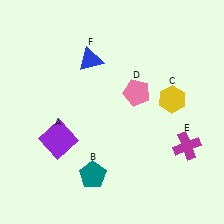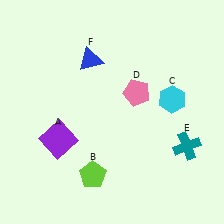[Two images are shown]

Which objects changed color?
B changed from teal to lime. C changed from yellow to cyan. E changed from magenta to teal.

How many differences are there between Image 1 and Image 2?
There are 3 differences between the two images.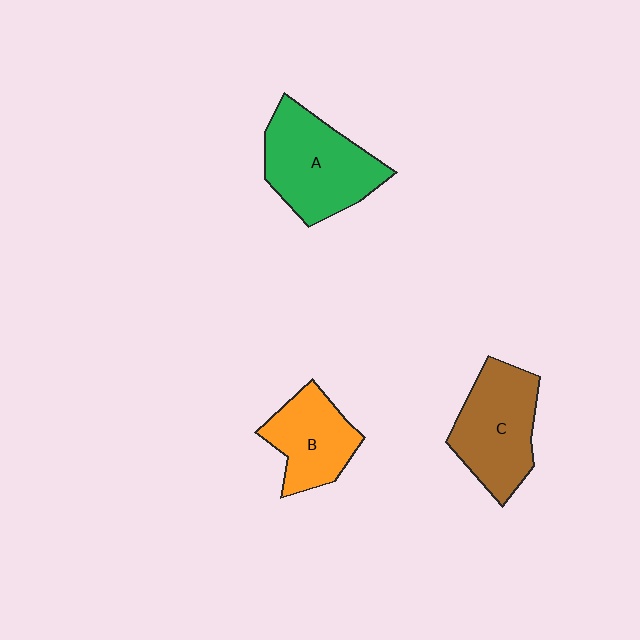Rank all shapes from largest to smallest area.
From largest to smallest: A (green), C (brown), B (orange).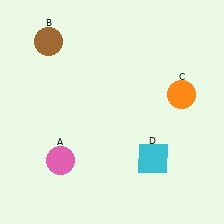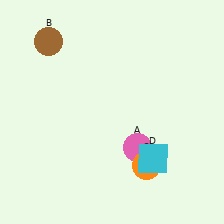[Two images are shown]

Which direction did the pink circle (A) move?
The pink circle (A) moved right.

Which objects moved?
The objects that moved are: the pink circle (A), the orange circle (C).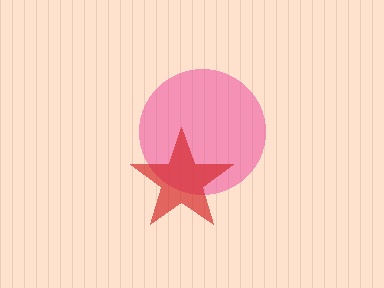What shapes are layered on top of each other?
The layered shapes are: a pink circle, a red star.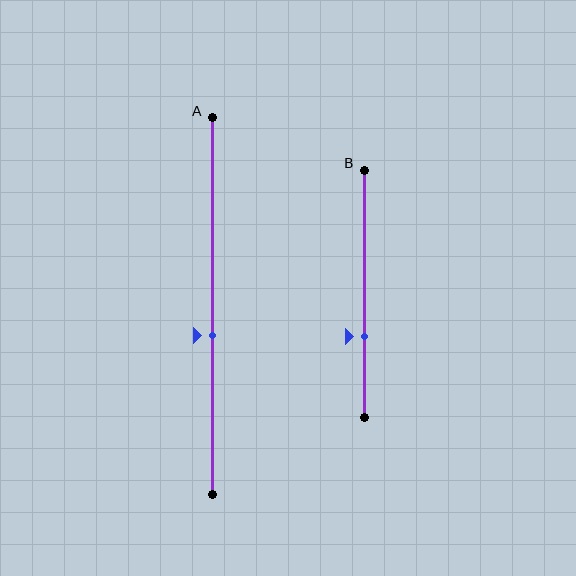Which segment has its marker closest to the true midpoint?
Segment A has its marker closest to the true midpoint.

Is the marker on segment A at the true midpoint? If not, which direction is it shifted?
No, the marker on segment A is shifted downward by about 8% of the segment length.